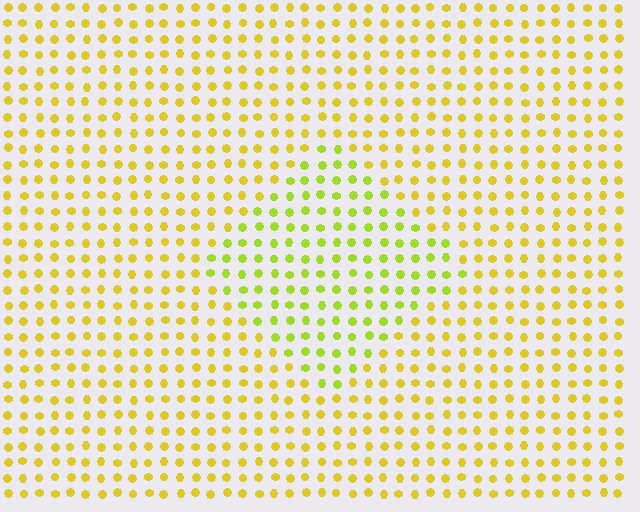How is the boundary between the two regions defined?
The boundary is defined purely by a slight shift in hue (about 28 degrees). Spacing, size, and orientation are identical on both sides.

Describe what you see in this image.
The image is filled with small yellow elements in a uniform arrangement. A diamond-shaped region is visible where the elements are tinted to a slightly different hue, forming a subtle color boundary.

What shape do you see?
I see a diamond.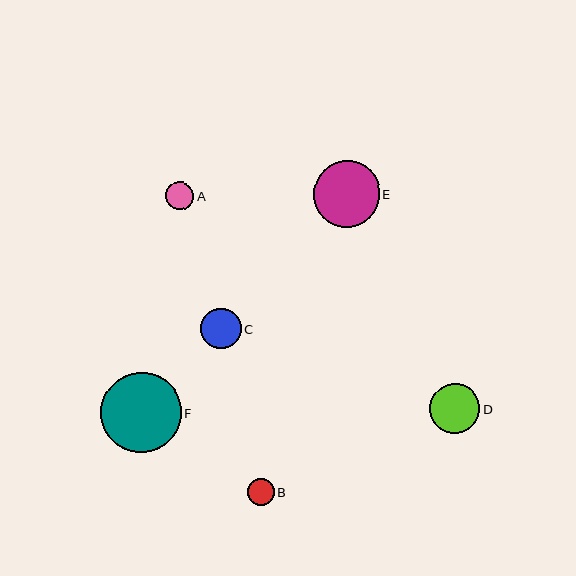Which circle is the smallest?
Circle B is the smallest with a size of approximately 27 pixels.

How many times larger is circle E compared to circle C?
Circle E is approximately 1.6 times the size of circle C.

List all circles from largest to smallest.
From largest to smallest: F, E, D, C, A, B.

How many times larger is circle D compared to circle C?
Circle D is approximately 1.2 times the size of circle C.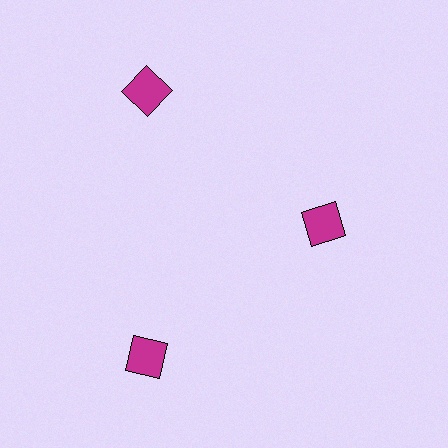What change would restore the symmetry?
The symmetry would be restored by moving it outward, back onto the ring so that all 3 squares sit at equal angles and equal distance from the center.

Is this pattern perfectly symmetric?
No. The 3 magenta squares are arranged in a ring, but one element near the 3 o'clock position is pulled inward toward the center, breaking the 3-fold rotational symmetry.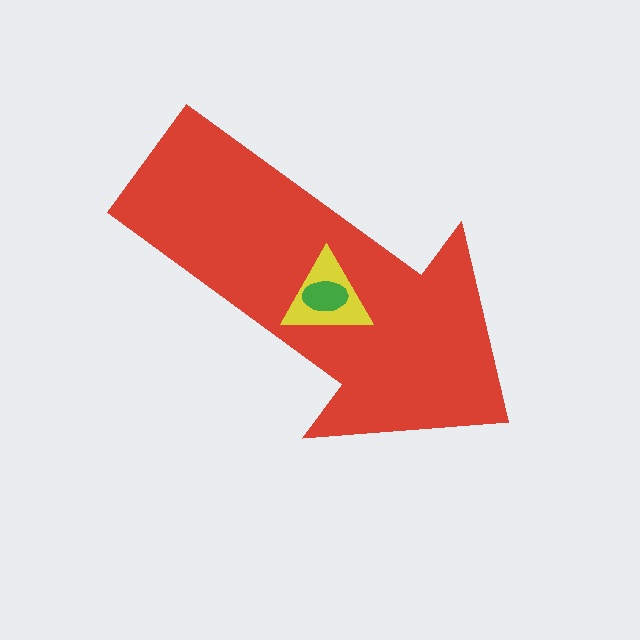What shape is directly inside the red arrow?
The yellow triangle.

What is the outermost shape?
The red arrow.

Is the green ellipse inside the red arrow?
Yes.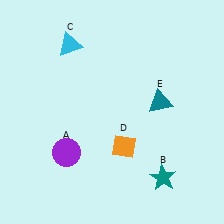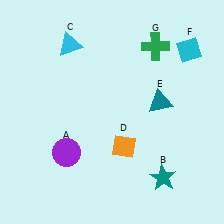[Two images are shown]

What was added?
A cyan diamond (F), a green cross (G) were added in Image 2.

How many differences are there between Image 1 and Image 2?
There are 2 differences between the two images.